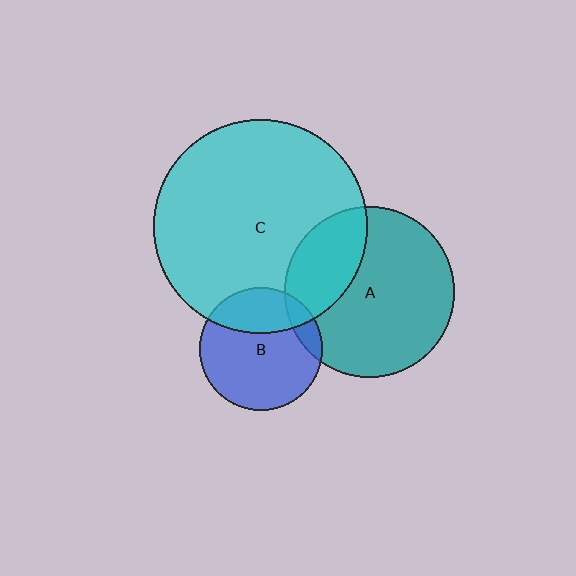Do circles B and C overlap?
Yes.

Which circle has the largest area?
Circle C (cyan).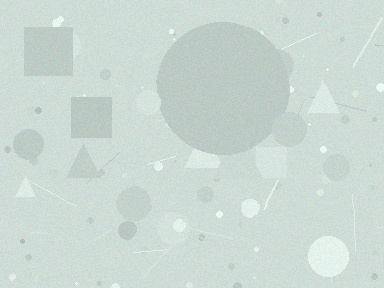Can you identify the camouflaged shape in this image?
The camouflaged shape is a circle.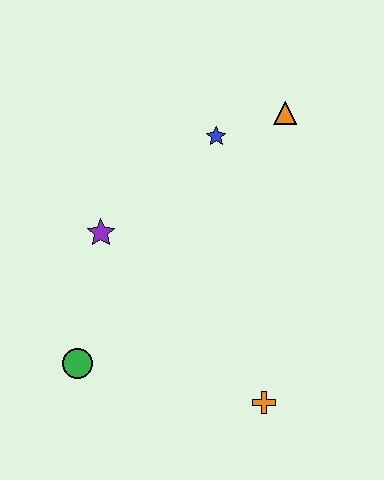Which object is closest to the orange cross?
The green circle is closest to the orange cross.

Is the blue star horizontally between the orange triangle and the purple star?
Yes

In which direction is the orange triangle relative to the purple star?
The orange triangle is to the right of the purple star.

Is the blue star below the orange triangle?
Yes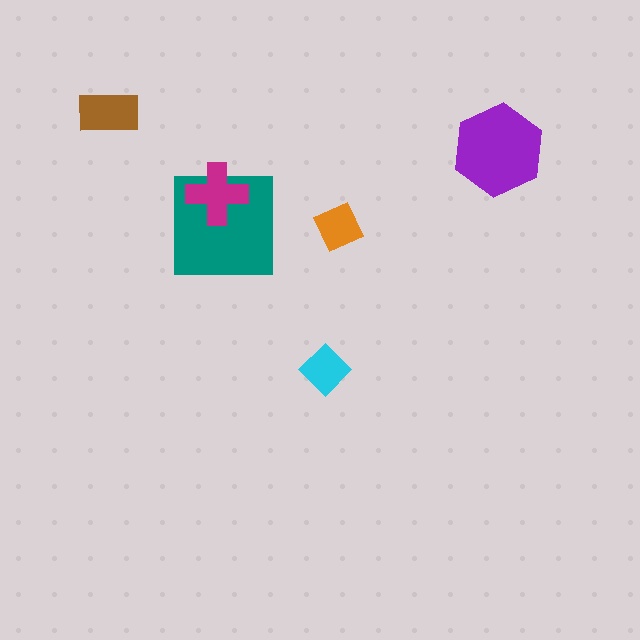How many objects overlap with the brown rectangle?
0 objects overlap with the brown rectangle.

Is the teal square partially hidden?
Yes, it is partially covered by another shape.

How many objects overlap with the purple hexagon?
0 objects overlap with the purple hexagon.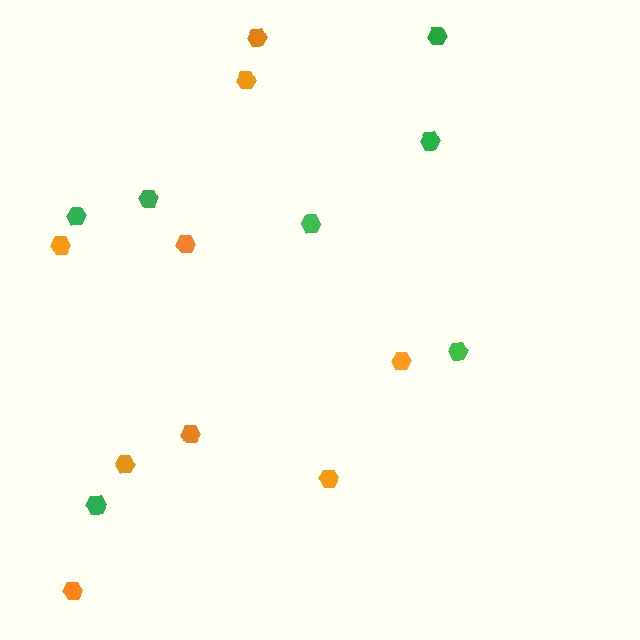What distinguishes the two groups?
There are 2 groups: one group of orange hexagons (9) and one group of green hexagons (7).